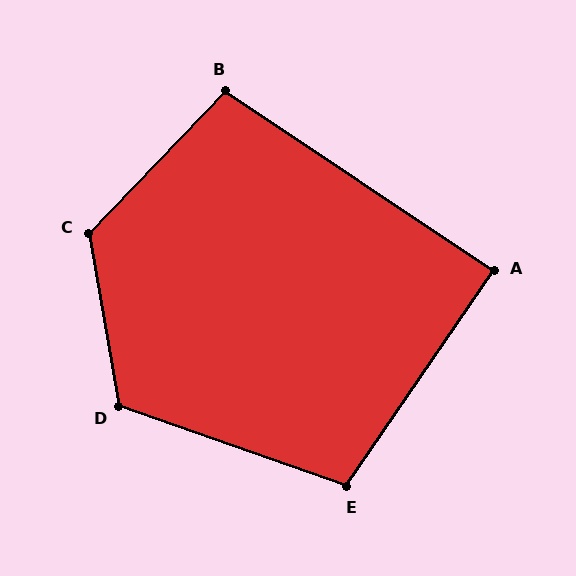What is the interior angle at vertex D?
Approximately 119 degrees (obtuse).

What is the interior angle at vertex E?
Approximately 105 degrees (obtuse).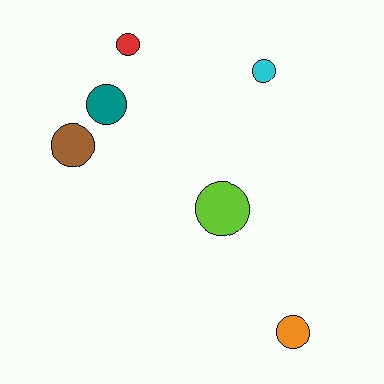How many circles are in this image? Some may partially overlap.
There are 6 circles.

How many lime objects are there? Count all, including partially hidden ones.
There is 1 lime object.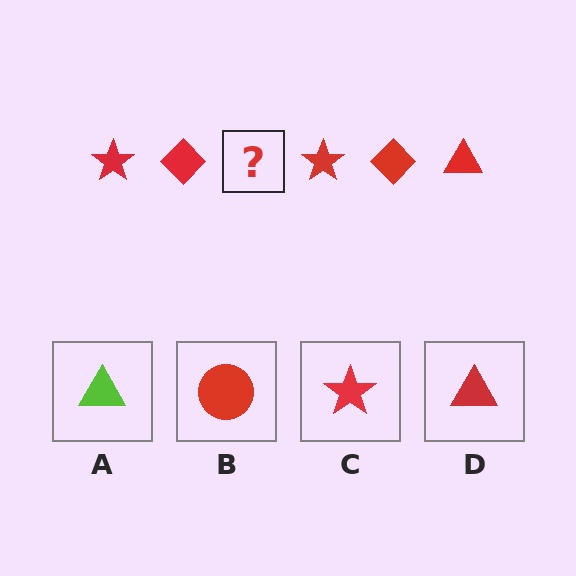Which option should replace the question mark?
Option D.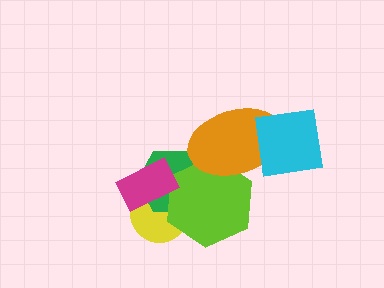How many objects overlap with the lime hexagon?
4 objects overlap with the lime hexagon.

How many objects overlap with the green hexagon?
3 objects overlap with the green hexagon.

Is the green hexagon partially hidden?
Yes, it is partially covered by another shape.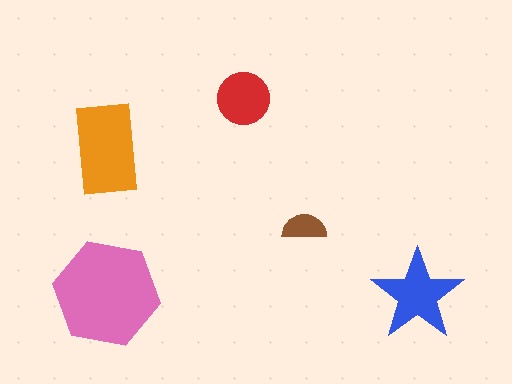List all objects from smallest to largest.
The brown semicircle, the red circle, the blue star, the orange rectangle, the pink hexagon.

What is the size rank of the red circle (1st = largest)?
4th.